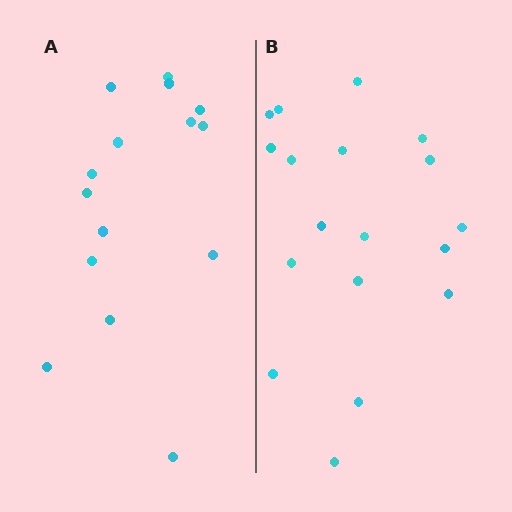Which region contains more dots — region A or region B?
Region B (the right region) has more dots.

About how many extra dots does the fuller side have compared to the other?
Region B has just a few more — roughly 2 or 3 more dots than region A.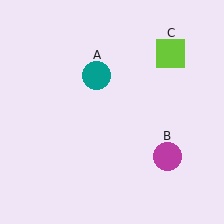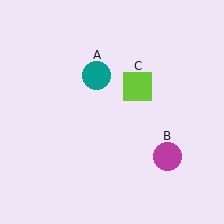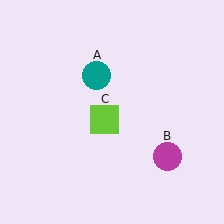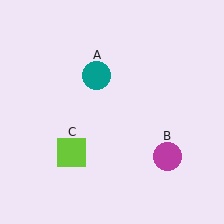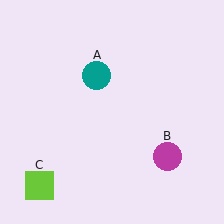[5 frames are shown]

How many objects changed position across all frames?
1 object changed position: lime square (object C).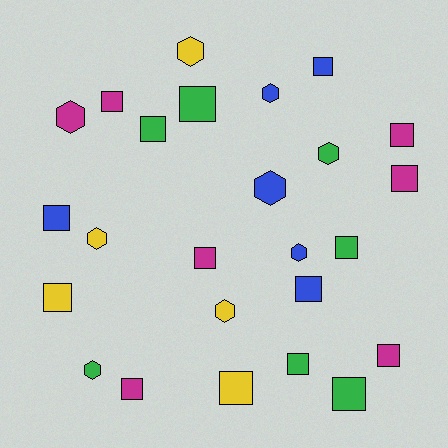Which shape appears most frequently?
Square, with 16 objects.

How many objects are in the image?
There are 25 objects.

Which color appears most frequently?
Magenta, with 7 objects.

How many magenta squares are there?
There are 6 magenta squares.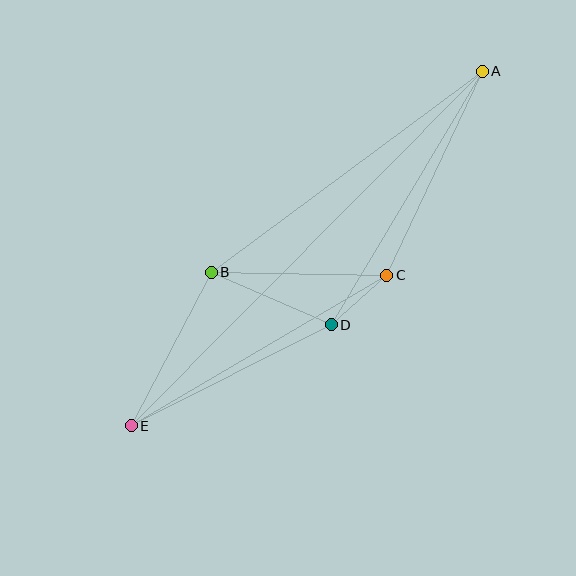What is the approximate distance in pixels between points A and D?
The distance between A and D is approximately 295 pixels.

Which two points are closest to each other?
Points C and D are closest to each other.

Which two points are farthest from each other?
Points A and E are farthest from each other.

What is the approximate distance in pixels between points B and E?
The distance between B and E is approximately 173 pixels.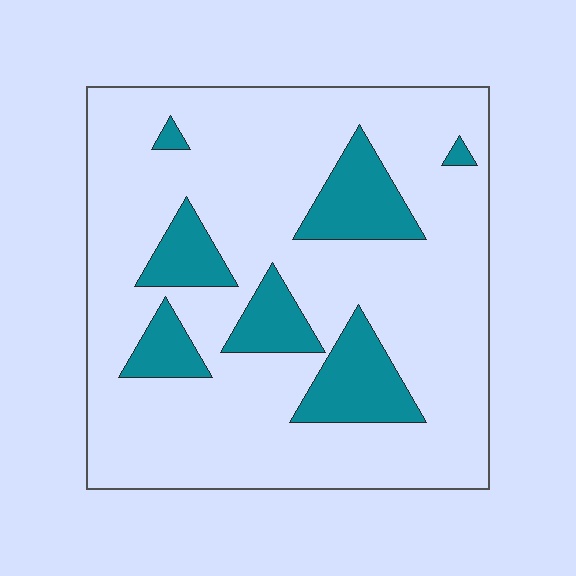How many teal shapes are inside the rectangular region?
7.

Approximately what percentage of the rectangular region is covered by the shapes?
Approximately 20%.